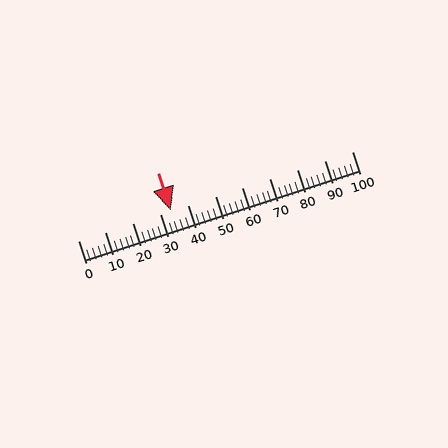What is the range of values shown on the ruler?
The ruler shows values from 0 to 100.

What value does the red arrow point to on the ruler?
The red arrow points to approximately 34.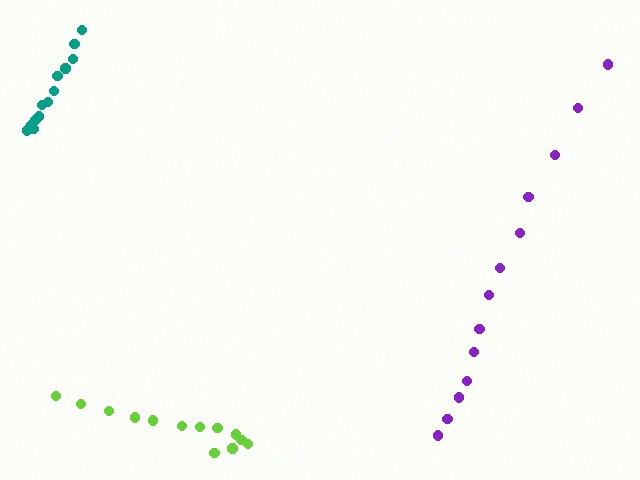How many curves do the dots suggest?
There are 3 distinct paths.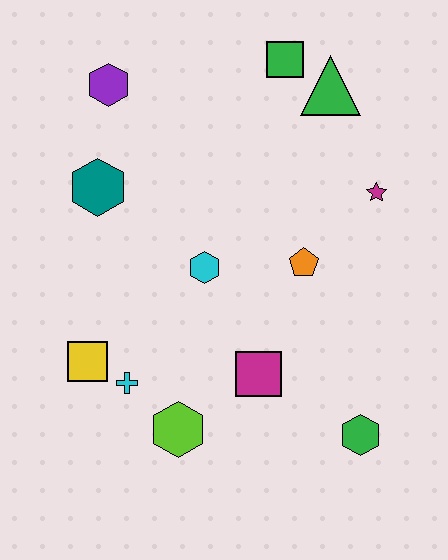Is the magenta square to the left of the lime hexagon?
No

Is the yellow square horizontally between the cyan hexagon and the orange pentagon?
No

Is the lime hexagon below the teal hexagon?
Yes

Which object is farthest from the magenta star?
The yellow square is farthest from the magenta star.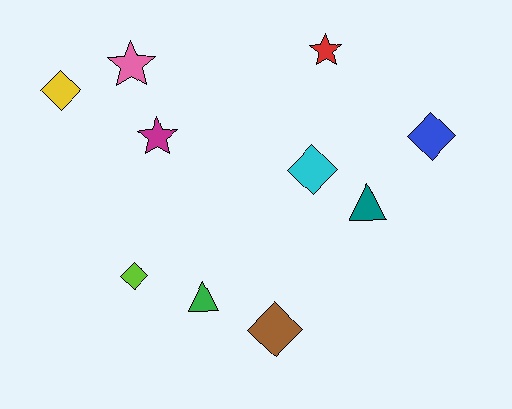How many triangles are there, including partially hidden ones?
There are 2 triangles.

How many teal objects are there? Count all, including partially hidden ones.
There is 1 teal object.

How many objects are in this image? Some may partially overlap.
There are 10 objects.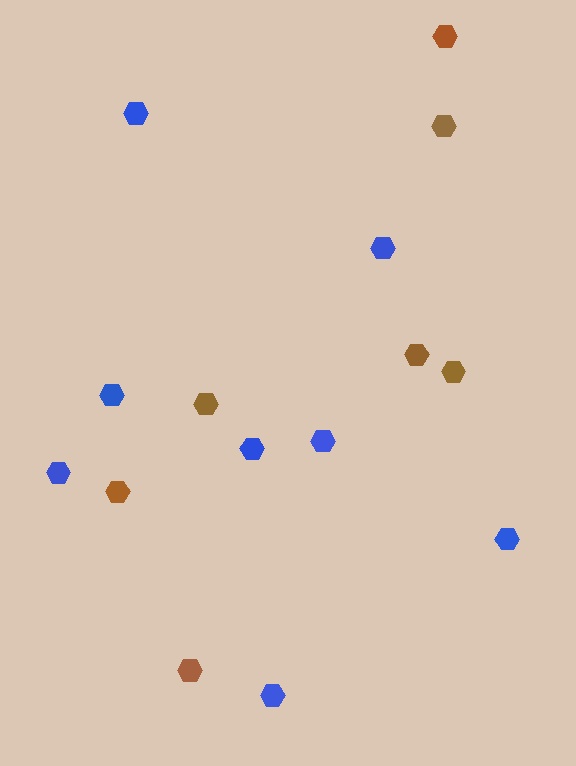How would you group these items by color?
There are 2 groups: one group of blue hexagons (8) and one group of brown hexagons (7).